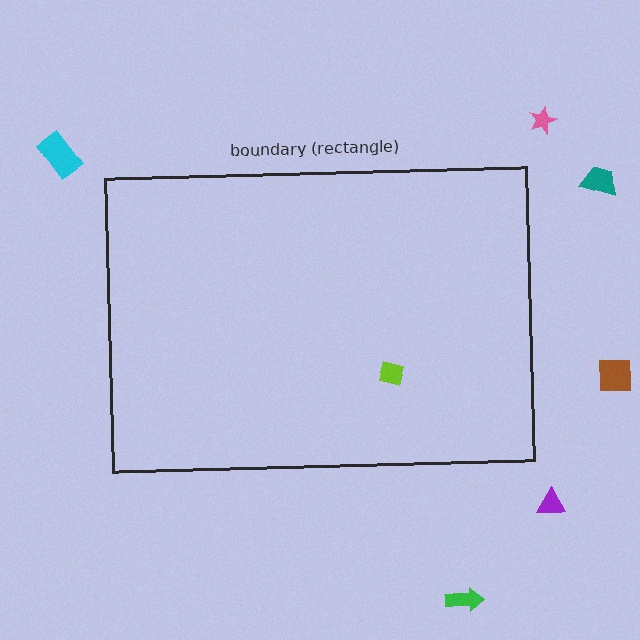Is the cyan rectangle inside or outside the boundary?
Outside.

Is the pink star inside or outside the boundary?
Outside.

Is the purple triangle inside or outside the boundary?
Outside.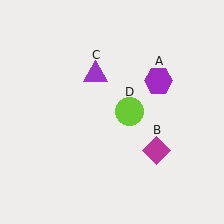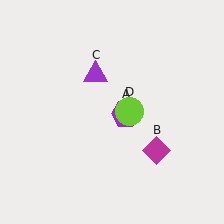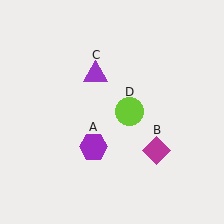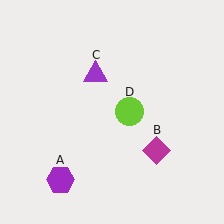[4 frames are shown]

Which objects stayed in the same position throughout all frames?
Magenta diamond (object B) and purple triangle (object C) and lime circle (object D) remained stationary.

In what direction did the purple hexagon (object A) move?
The purple hexagon (object A) moved down and to the left.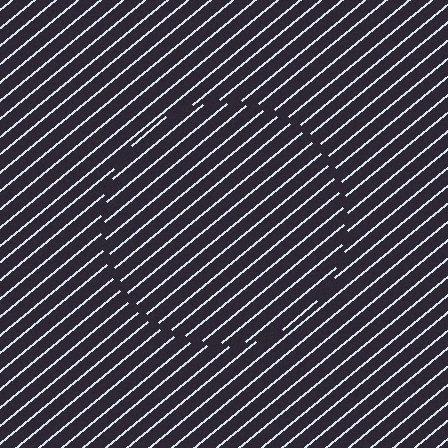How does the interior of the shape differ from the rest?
The interior of the shape contains the same grating, shifted by half a period — the contour is defined by the phase discontinuity where line-ends from the inner and outer gratings abut.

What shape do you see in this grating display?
An illusory circle. The interior of the shape contains the same grating, shifted by half a period — the contour is defined by the phase discontinuity where line-ends from the inner and outer gratings abut.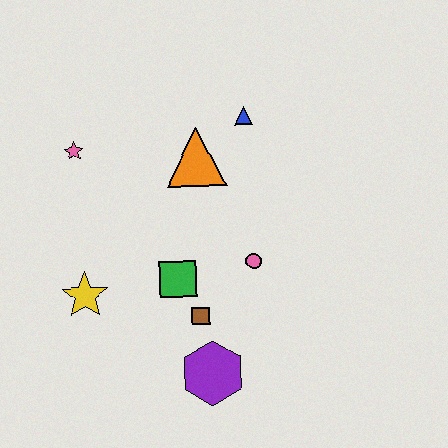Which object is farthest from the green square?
The blue triangle is farthest from the green square.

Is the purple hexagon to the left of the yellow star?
No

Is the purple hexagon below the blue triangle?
Yes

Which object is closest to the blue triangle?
The orange triangle is closest to the blue triangle.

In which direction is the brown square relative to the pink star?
The brown square is below the pink star.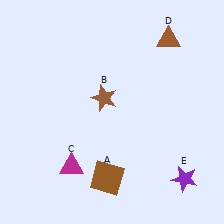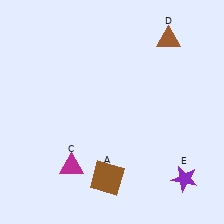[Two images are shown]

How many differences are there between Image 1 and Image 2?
There is 1 difference between the two images.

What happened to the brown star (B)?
The brown star (B) was removed in Image 2. It was in the top-left area of Image 1.